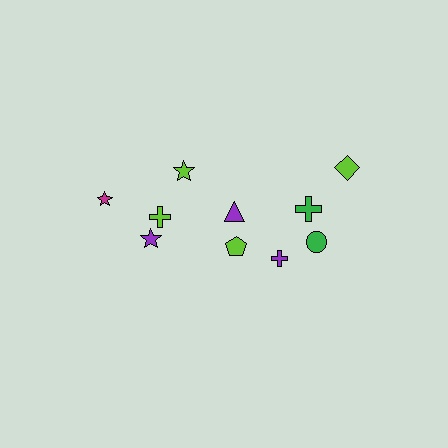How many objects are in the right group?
There are 6 objects.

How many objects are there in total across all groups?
There are 10 objects.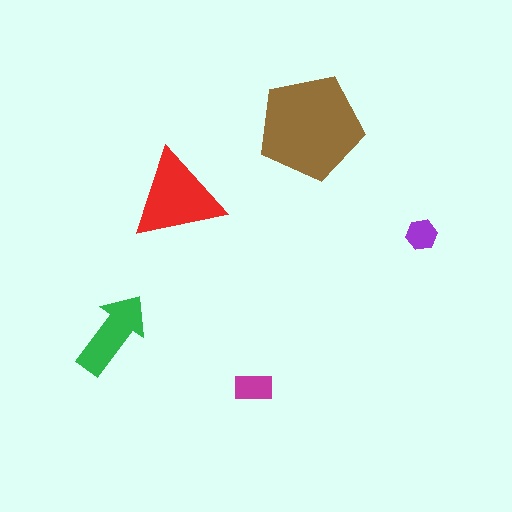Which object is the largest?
The brown pentagon.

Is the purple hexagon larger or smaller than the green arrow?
Smaller.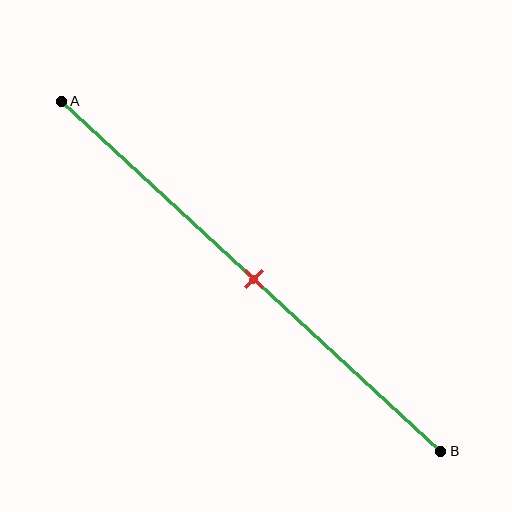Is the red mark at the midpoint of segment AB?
Yes, the mark is approximately at the midpoint.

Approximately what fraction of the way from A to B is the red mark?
The red mark is approximately 50% of the way from A to B.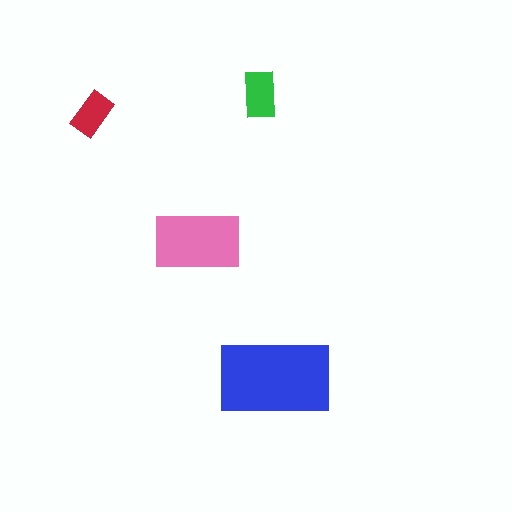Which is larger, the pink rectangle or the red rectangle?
The pink one.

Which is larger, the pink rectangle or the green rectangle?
The pink one.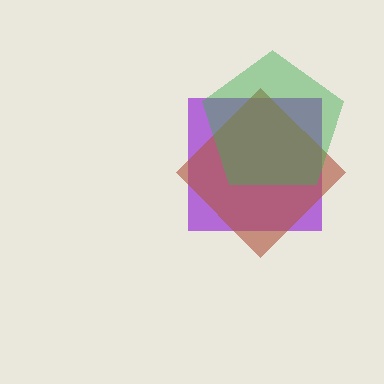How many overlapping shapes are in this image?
There are 3 overlapping shapes in the image.